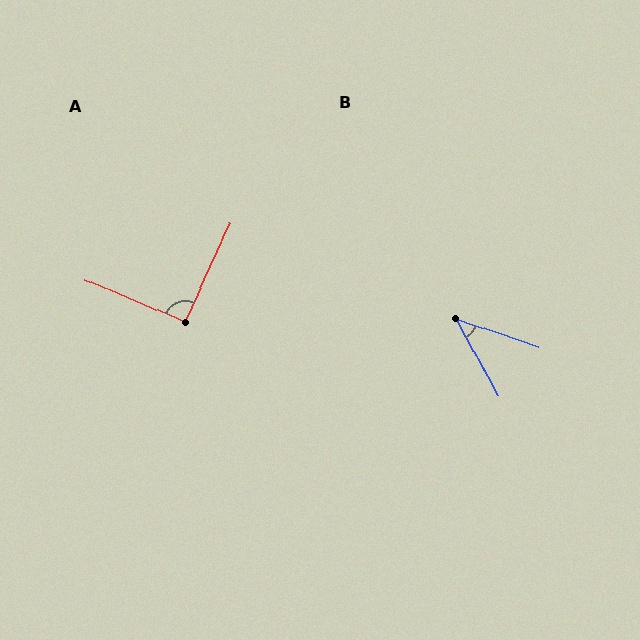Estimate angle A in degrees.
Approximately 92 degrees.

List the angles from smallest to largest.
B (43°), A (92°).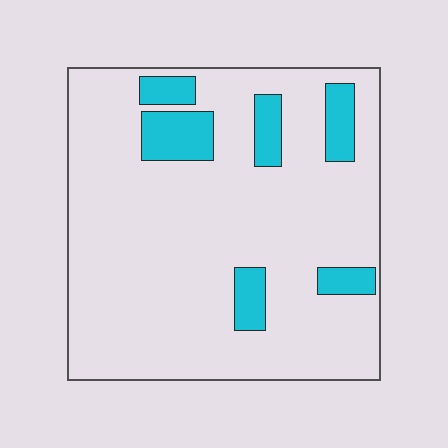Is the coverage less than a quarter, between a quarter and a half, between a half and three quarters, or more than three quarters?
Less than a quarter.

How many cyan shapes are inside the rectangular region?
6.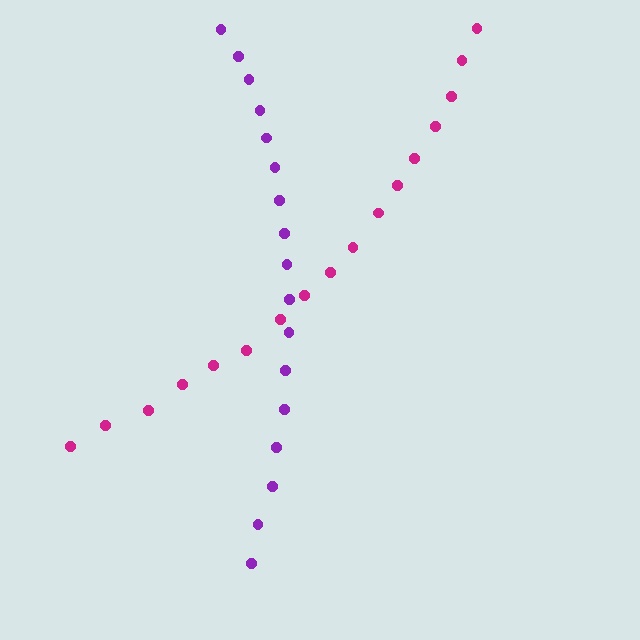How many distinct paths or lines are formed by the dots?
There are 2 distinct paths.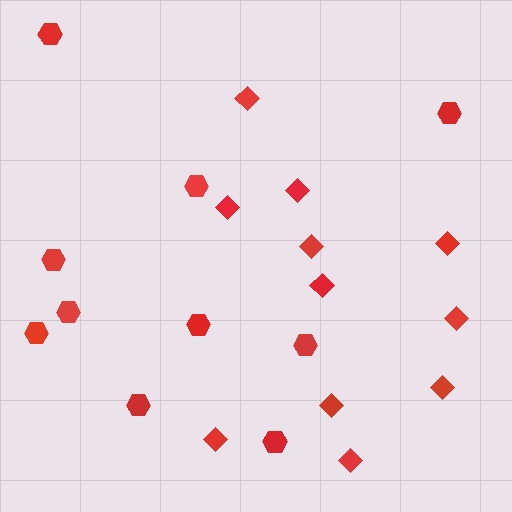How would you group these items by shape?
There are 2 groups: one group of diamonds (11) and one group of hexagons (10).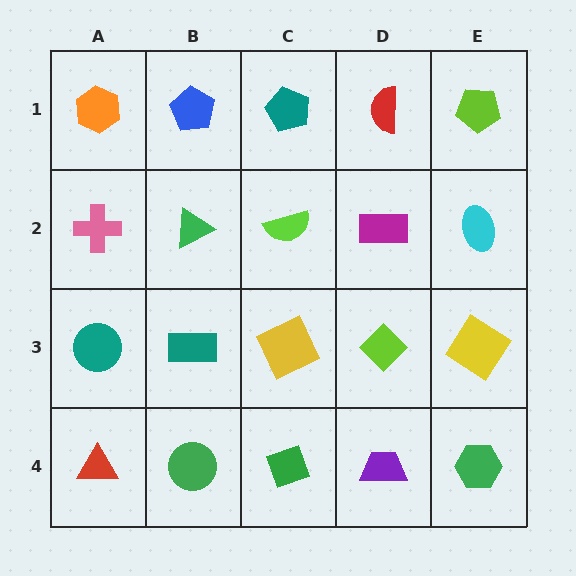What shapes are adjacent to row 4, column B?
A teal rectangle (row 3, column B), a red triangle (row 4, column A), a green diamond (row 4, column C).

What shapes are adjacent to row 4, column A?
A teal circle (row 3, column A), a green circle (row 4, column B).